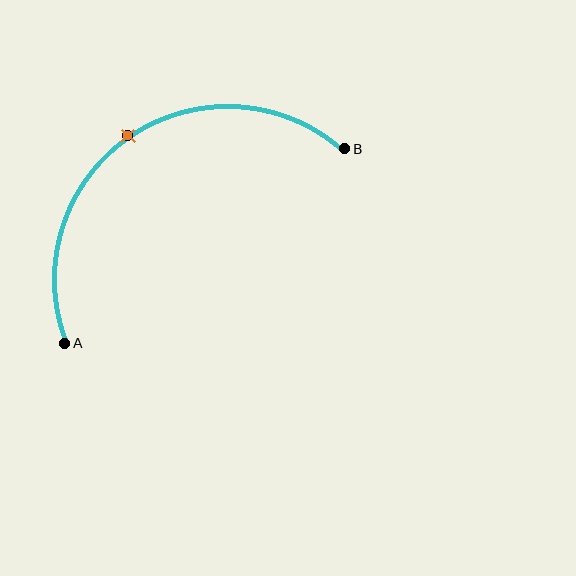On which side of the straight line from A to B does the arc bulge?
The arc bulges above and to the left of the straight line connecting A and B.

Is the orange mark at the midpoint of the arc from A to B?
Yes. The orange mark lies on the arc at equal arc-length from both A and B — it is the arc midpoint.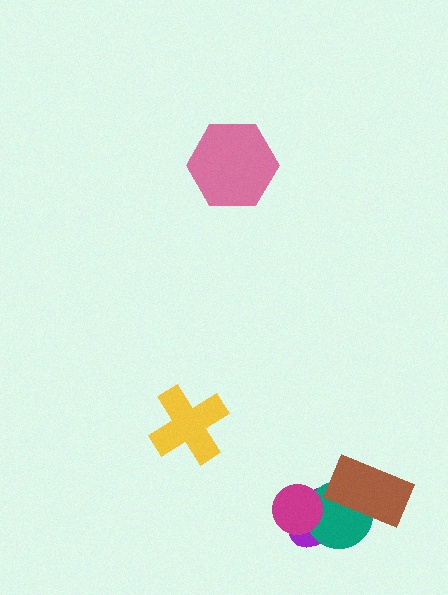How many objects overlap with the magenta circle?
2 objects overlap with the magenta circle.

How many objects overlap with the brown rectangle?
2 objects overlap with the brown rectangle.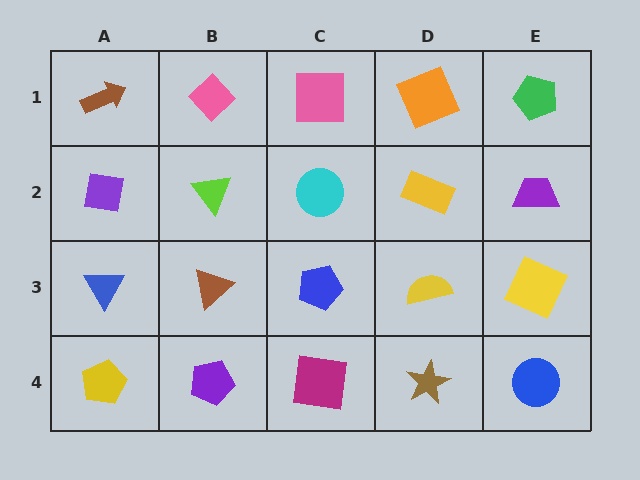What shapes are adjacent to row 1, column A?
A purple square (row 2, column A), a pink diamond (row 1, column B).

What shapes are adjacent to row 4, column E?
A yellow square (row 3, column E), a brown star (row 4, column D).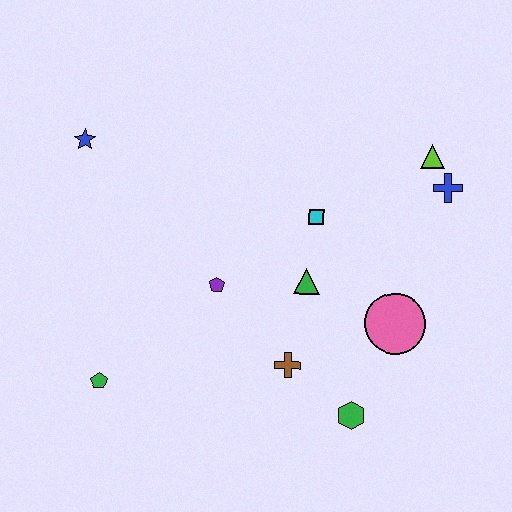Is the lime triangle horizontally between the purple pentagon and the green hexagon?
No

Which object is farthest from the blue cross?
The green pentagon is farthest from the blue cross.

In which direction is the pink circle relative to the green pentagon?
The pink circle is to the right of the green pentagon.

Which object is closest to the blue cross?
The lime triangle is closest to the blue cross.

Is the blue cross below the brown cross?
No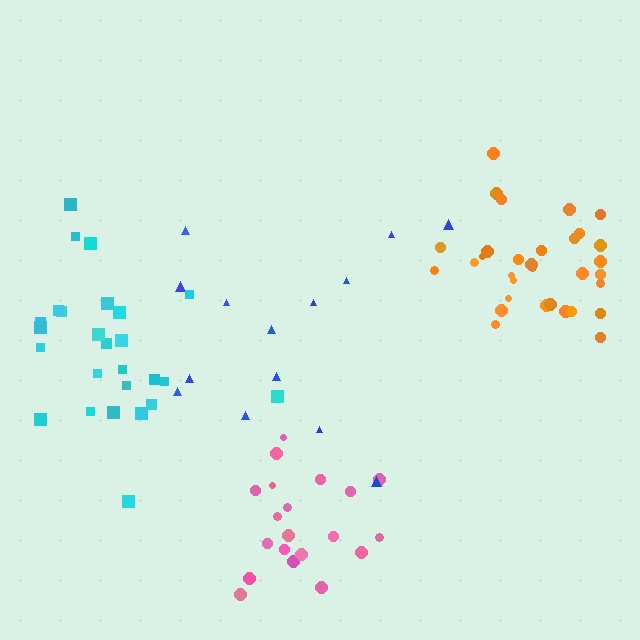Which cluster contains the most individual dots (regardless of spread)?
Orange (32).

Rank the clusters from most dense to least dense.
orange, pink, cyan, blue.